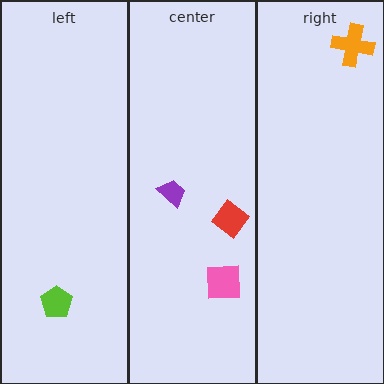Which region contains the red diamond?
The center region.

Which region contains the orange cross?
The right region.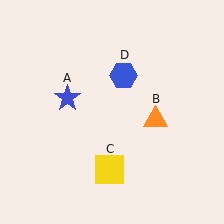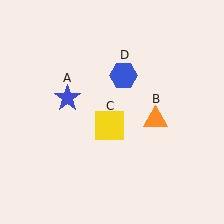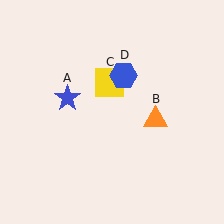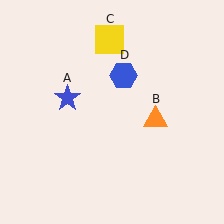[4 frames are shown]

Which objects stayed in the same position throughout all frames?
Blue star (object A) and orange triangle (object B) and blue hexagon (object D) remained stationary.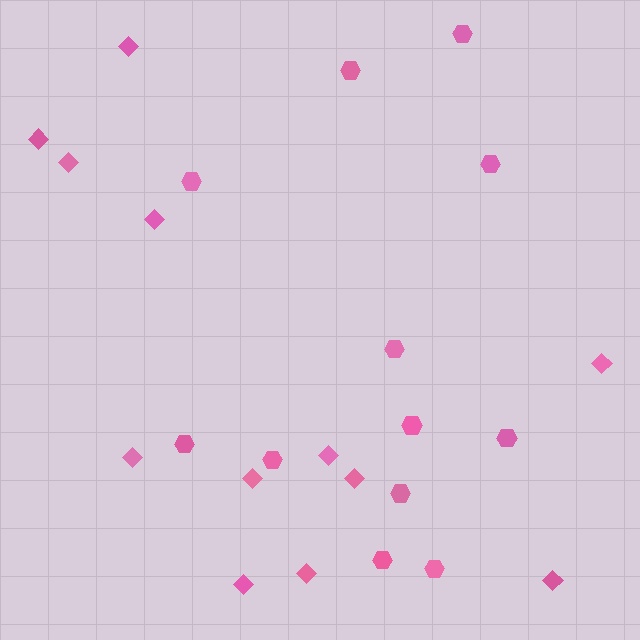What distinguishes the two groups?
There are 2 groups: one group of hexagons (12) and one group of diamonds (12).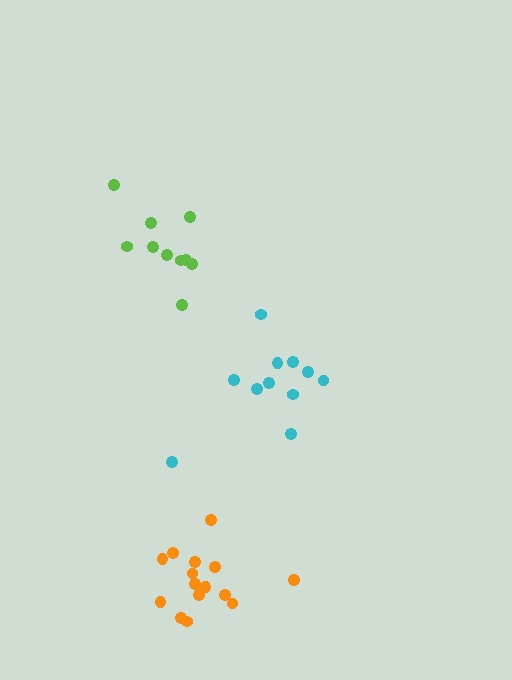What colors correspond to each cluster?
The clusters are colored: cyan, orange, lime.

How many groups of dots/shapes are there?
There are 3 groups.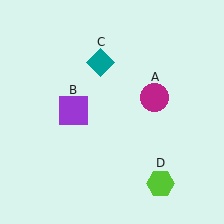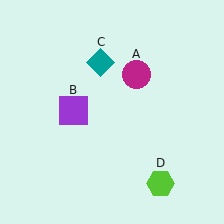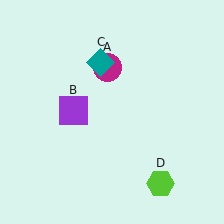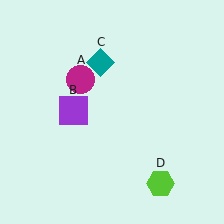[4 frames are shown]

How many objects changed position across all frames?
1 object changed position: magenta circle (object A).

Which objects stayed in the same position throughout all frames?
Purple square (object B) and teal diamond (object C) and lime hexagon (object D) remained stationary.